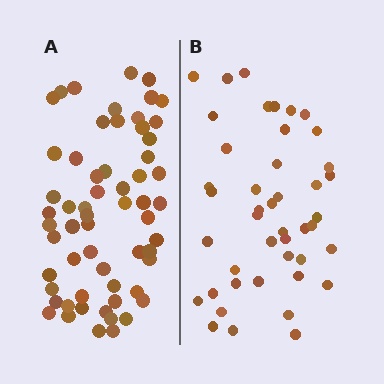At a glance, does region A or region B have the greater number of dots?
Region A (the left region) has more dots.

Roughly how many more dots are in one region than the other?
Region A has approximately 15 more dots than region B.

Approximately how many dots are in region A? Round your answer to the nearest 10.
About 60 dots.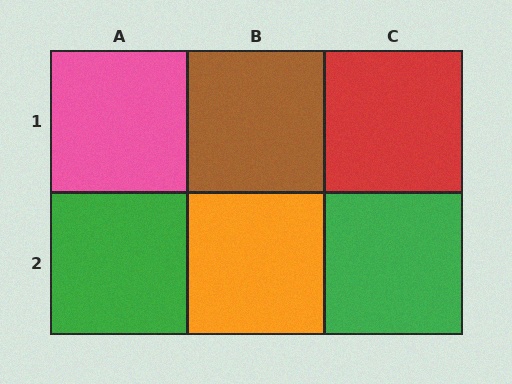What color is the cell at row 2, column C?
Green.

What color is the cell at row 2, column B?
Orange.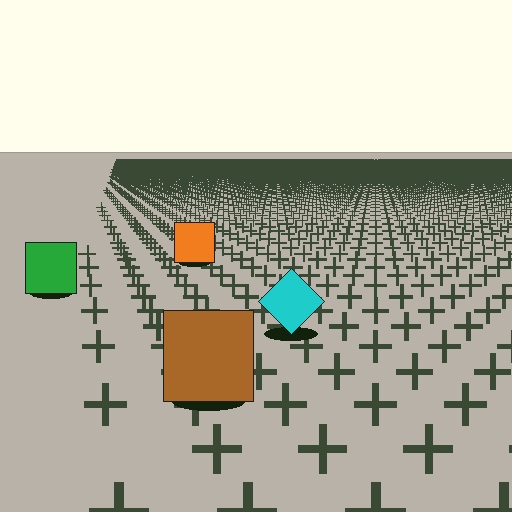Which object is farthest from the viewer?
The orange square is farthest from the viewer. It appears smaller and the ground texture around it is denser.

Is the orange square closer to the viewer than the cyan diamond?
No. The cyan diamond is closer — you can tell from the texture gradient: the ground texture is coarser near it.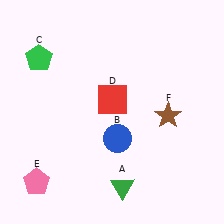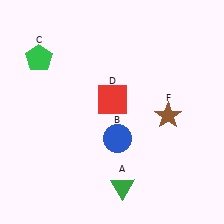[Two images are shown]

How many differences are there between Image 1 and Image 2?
There is 1 difference between the two images.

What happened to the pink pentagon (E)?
The pink pentagon (E) was removed in Image 2. It was in the bottom-left area of Image 1.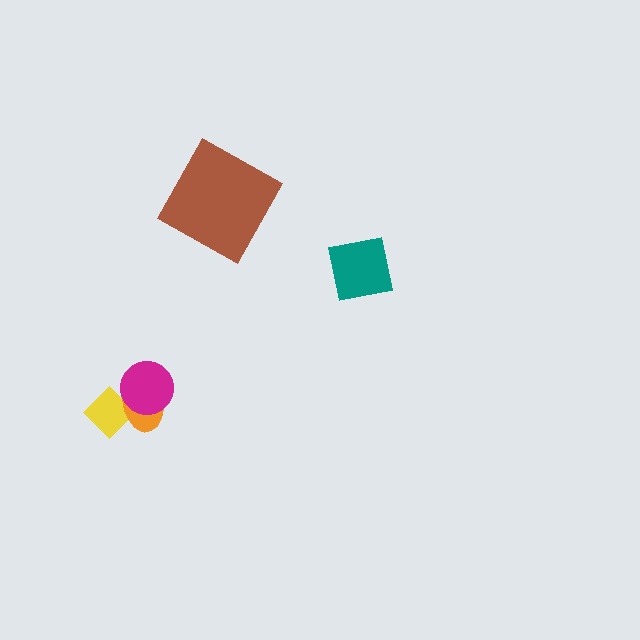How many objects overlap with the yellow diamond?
2 objects overlap with the yellow diamond.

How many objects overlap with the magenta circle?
2 objects overlap with the magenta circle.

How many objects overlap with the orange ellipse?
2 objects overlap with the orange ellipse.